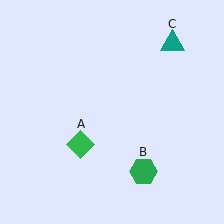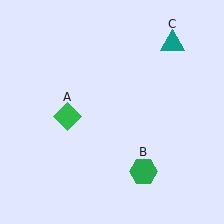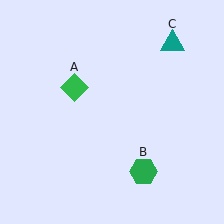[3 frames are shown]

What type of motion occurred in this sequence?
The green diamond (object A) rotated clockwise around the center of the scene.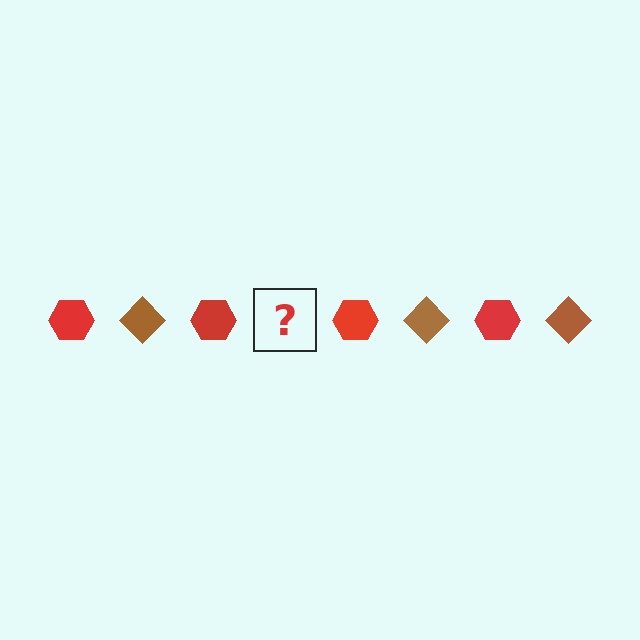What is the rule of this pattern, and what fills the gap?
The rule is that the pattern alternates between red hexagon and brown diamond. The gap should be filled with a brown diamond.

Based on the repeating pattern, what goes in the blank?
The blank should be a brown diamond.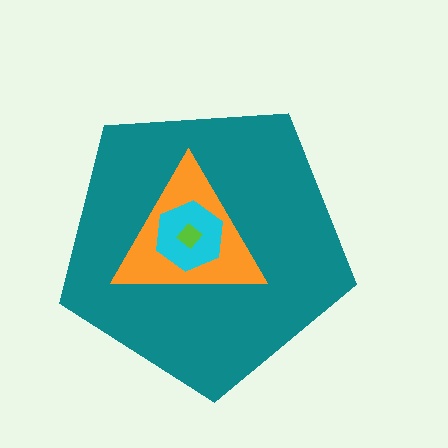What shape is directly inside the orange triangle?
The cyan hexagon.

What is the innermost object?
The lime diamond.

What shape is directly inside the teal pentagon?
The orange triangle.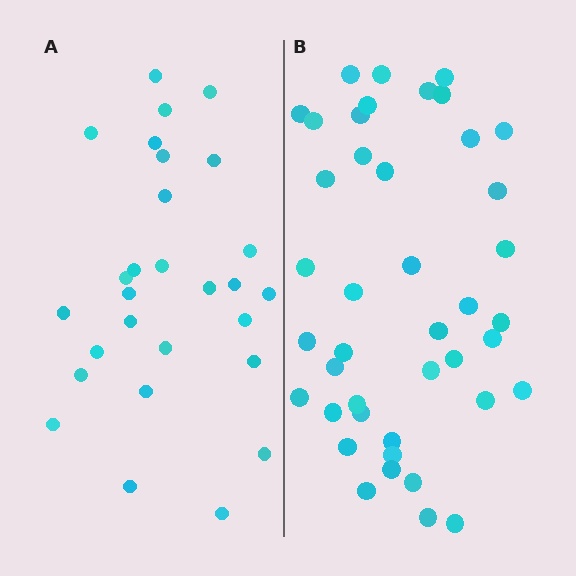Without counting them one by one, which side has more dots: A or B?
Region B (the right region) has more dots.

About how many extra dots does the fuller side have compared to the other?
Region B has approximately 15 more dots than region A.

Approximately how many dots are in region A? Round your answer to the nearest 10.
About 30 dots. (The exact count is 28, which rounds to 30.)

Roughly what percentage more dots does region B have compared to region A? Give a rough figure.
About 50% more.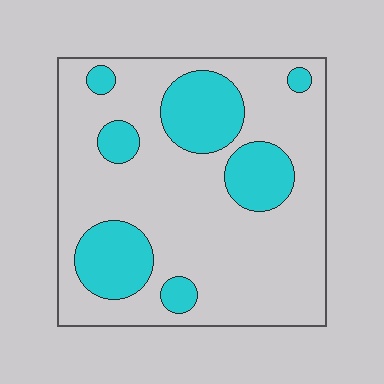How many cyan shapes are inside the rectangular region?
7.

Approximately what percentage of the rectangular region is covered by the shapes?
Approximately 25%.